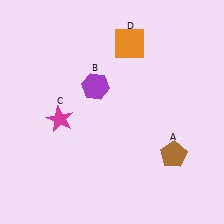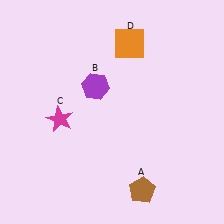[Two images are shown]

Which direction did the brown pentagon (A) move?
The brown pentagon (A) moved down.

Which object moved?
The brown pentagon (A) moved down.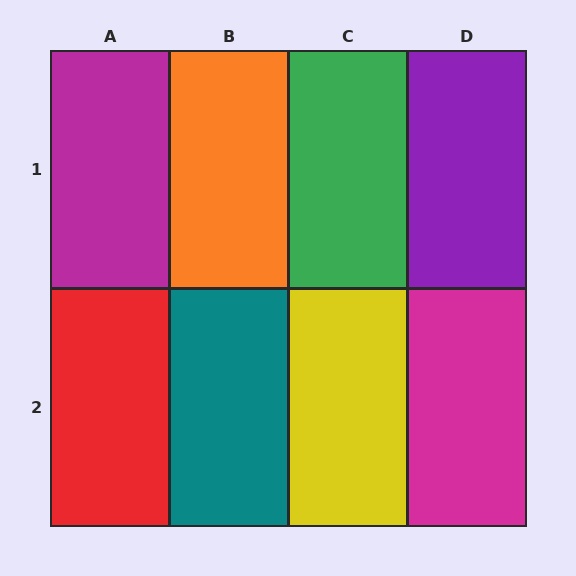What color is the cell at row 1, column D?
Purple.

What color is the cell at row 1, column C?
Green.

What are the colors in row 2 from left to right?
Red, teal, yellow, magenta.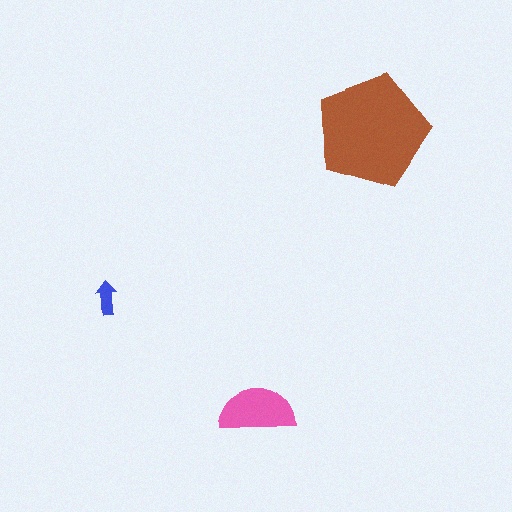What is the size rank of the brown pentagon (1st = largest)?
1st.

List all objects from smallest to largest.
The blue arrow, the pink semicircle, the brown pentagon.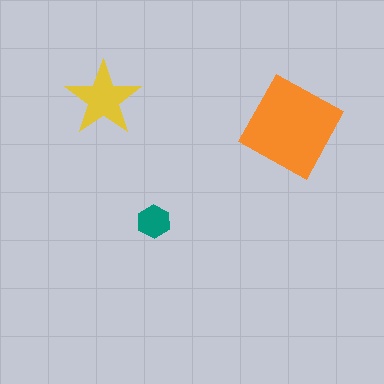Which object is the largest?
The orange diamond.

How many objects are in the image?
There are 3 objects in the image.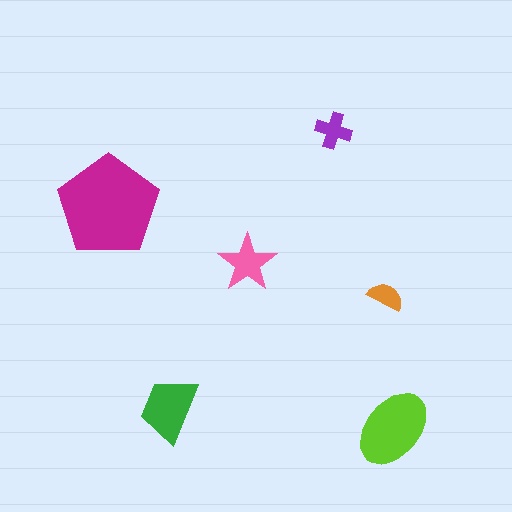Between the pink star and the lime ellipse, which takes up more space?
The lime ellipse.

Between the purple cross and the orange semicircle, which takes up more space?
The purple cross.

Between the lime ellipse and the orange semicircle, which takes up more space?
The lime ellipse.